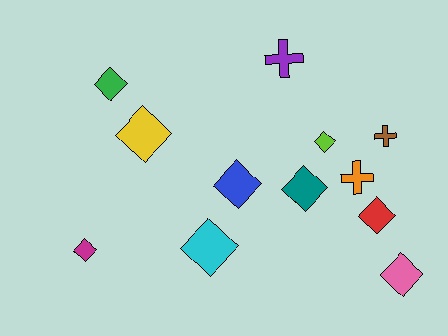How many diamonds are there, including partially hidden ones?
There are 9 diamonds.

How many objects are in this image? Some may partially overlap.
There are 12 objects.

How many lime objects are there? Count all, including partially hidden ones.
There is 1 lime object.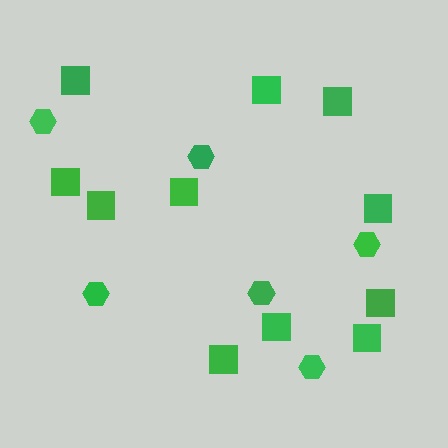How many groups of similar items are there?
There are 2 groups: one group of squares (11) and one group of hexagons (6).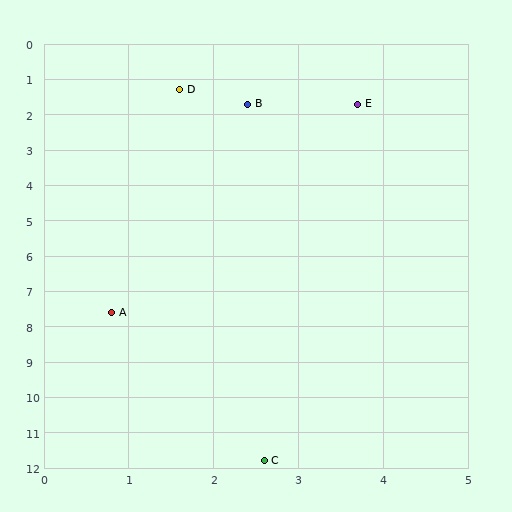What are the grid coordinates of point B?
Point B is at approximately (2.4, 1.7).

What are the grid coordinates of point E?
Point E is at approximately (3.7, 1.7).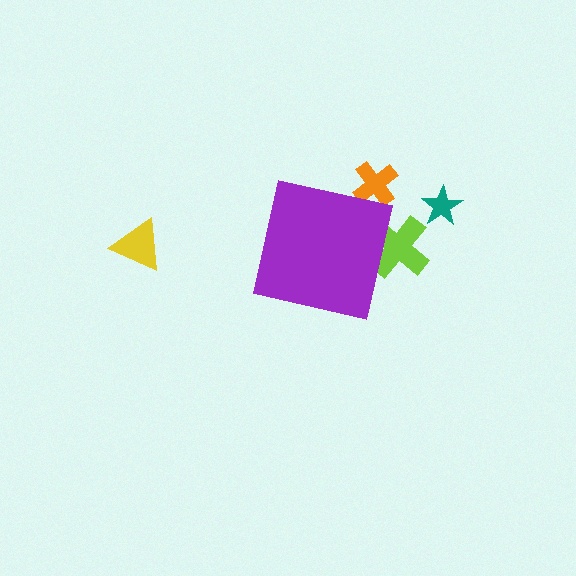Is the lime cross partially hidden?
Yes, the lime cross is partially hidden behind the purple square.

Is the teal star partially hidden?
No, the teal star is fully visible.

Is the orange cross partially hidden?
Yes, the orange cross is partially hidden behind the purple square.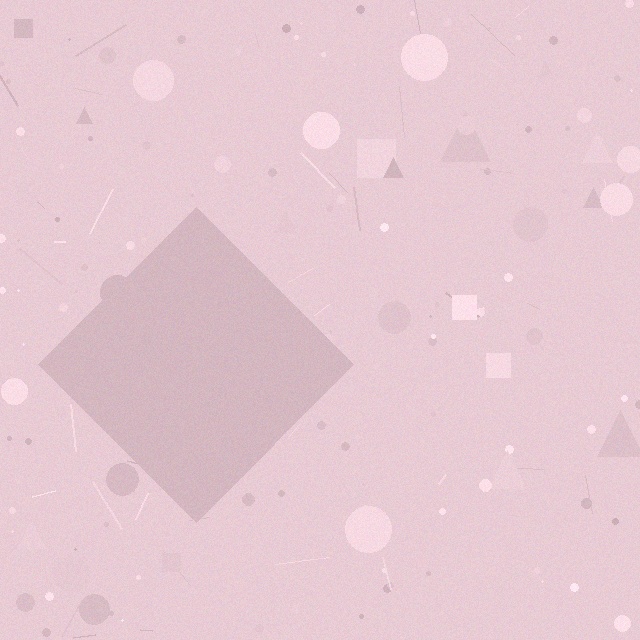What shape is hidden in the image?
A diamond is hidden in the image.